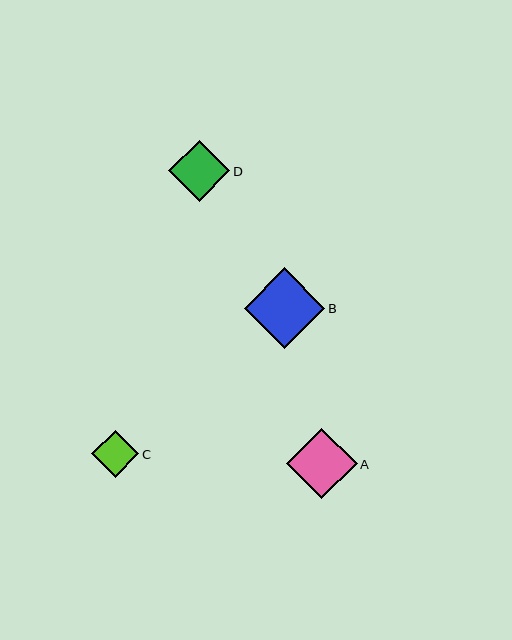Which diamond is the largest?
Diamond B is the largest with a size of approximately 81 pixels.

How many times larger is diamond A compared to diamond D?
Diamond A is approximately 1.2 times the size of diamond D.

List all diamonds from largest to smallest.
From largest to smallest: B, A, D, C.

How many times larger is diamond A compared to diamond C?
Diamond A is approximately 1.5 times the size of diamond C.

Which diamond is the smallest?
Diamond C is the smallest with a size of approximately 47 pixels.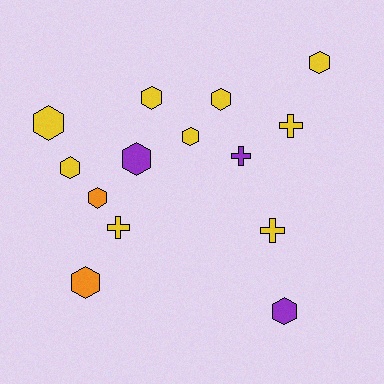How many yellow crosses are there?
There are 3 yellow crosses.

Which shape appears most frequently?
Hexagon, with 10 objects.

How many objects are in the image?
There are 14 objects.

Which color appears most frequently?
Yellow, with 9 objects.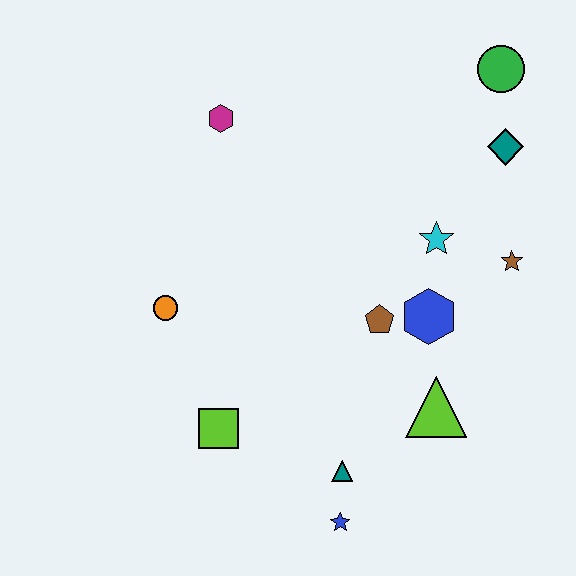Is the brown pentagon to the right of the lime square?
Yes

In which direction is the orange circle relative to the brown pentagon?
The orange circle is to the left of the brown pentagon.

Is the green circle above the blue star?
Yes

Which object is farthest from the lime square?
The green circle is farthest from the lime square.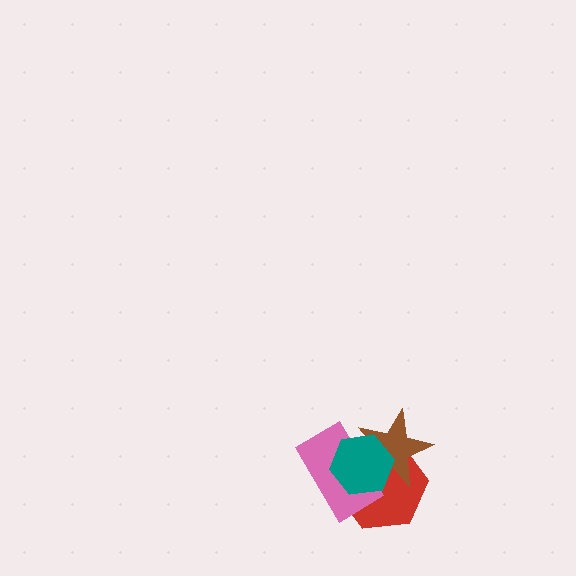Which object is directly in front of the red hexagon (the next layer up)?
The brown star is directly in front of the red hexagon.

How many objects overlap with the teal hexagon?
3 objects overlap with the teal hexagon.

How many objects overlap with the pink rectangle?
3 objects overlap with the pink rectangle.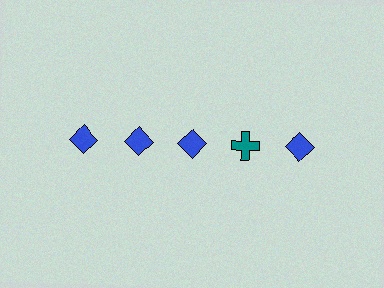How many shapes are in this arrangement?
There are 5 shapes arranged in a grid pattern.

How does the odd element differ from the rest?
It differs in both color (teal instead of blue) and shape (cross instead of diamond).